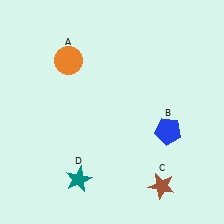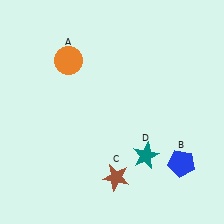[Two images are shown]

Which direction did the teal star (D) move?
The teal star (D) moved right.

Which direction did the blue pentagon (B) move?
The blue pentagon (B) moved down.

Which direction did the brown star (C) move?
The brown star (C) moved left.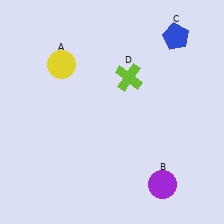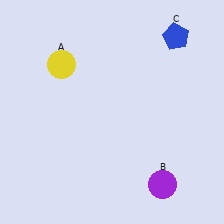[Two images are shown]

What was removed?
The lime cross (D) was removed in Image 2.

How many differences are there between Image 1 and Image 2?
There is 1 difference between the two images.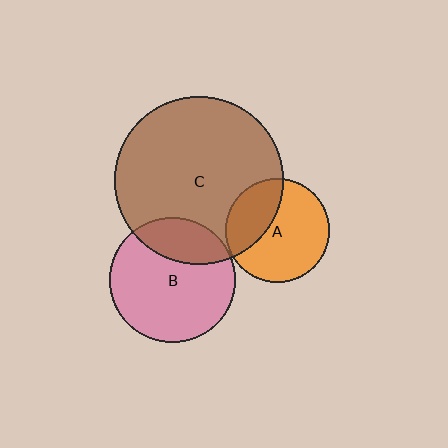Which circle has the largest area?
Circle C (brown).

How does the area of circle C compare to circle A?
Approximately 2.6 times.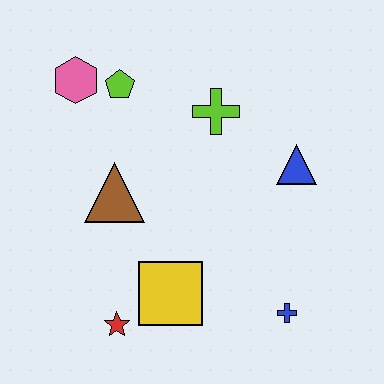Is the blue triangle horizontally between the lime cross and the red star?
No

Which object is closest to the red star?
The yellow square is closest to the red star.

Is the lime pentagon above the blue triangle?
Yes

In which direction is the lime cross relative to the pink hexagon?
The lime cross is to the right of the pink hexagon.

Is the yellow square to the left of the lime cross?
Yes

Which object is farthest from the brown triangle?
The blue cross is farthest from the brown triangle.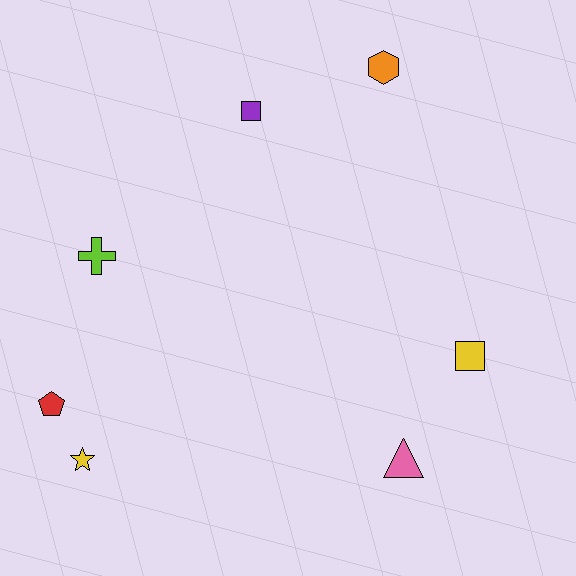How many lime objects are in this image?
There is 1 lime object.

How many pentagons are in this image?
There is 1 pentagon.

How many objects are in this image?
There are 7 objects.